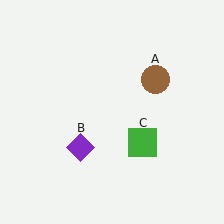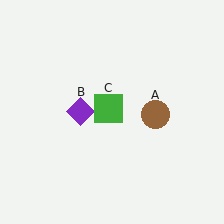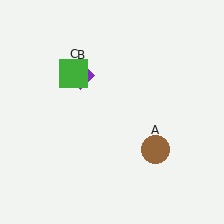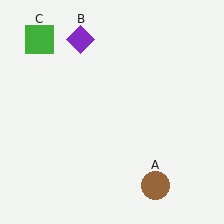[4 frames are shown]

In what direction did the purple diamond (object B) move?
The purple diamond (object B) moved up.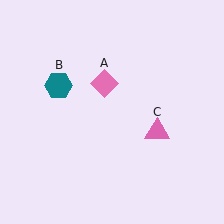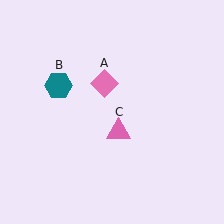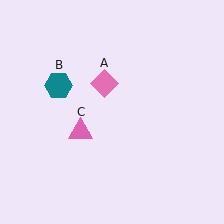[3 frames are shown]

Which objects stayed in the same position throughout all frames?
Pink diamond (object A) and teal hexagon (object B) remained stationary.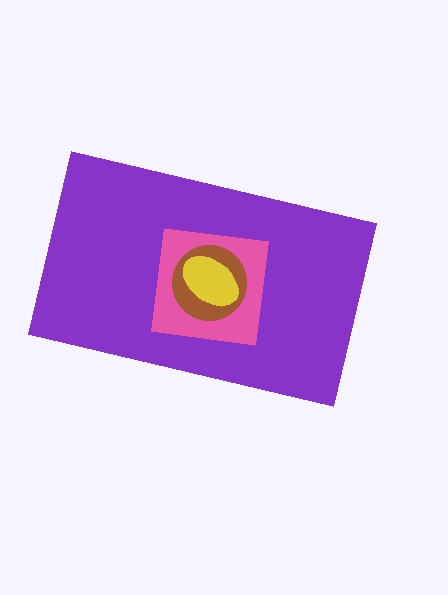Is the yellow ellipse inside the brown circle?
Yes.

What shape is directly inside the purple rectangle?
The pink square.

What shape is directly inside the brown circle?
The yellow ellipse.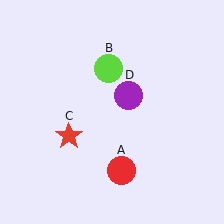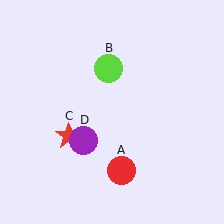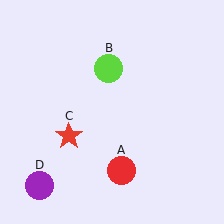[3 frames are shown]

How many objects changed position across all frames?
1 object changed position: purple circle (object D).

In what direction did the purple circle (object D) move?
The purple circle (object D) moved down and to the left.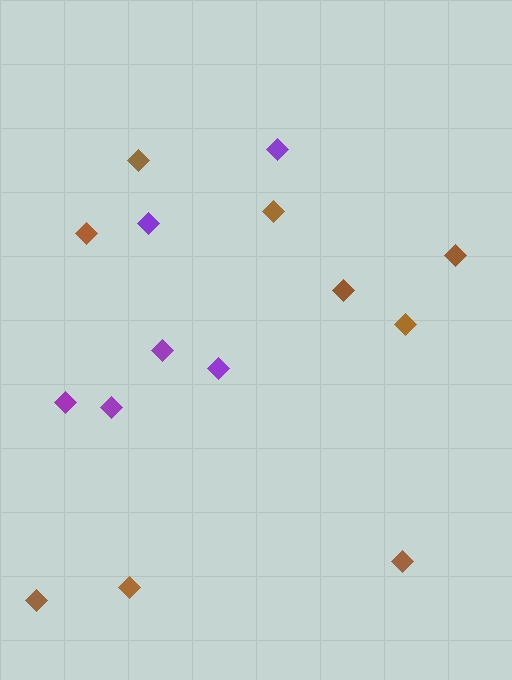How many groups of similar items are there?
There are 2 groups: one group of brown diamonds (9) and one group of purple diamonds (6).